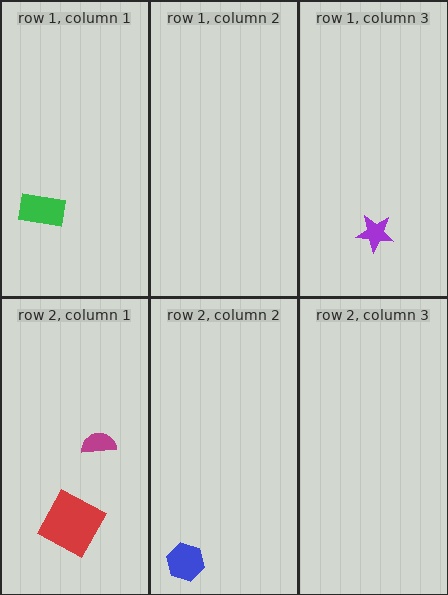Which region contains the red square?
The row 2, column 1 region.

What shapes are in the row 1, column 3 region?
The purple star.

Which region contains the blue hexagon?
The row 2, column 2 region.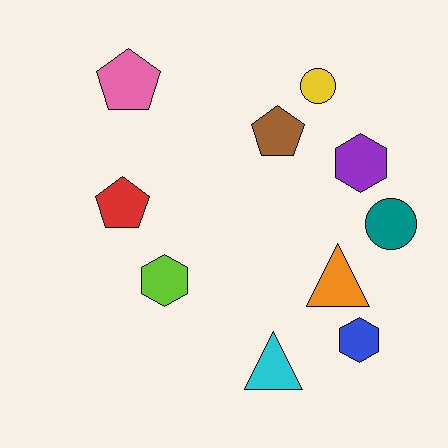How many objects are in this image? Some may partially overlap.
There are 10 objects.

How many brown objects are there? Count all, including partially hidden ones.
There is 1 brown object.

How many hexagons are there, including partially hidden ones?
There are 3 hexagons.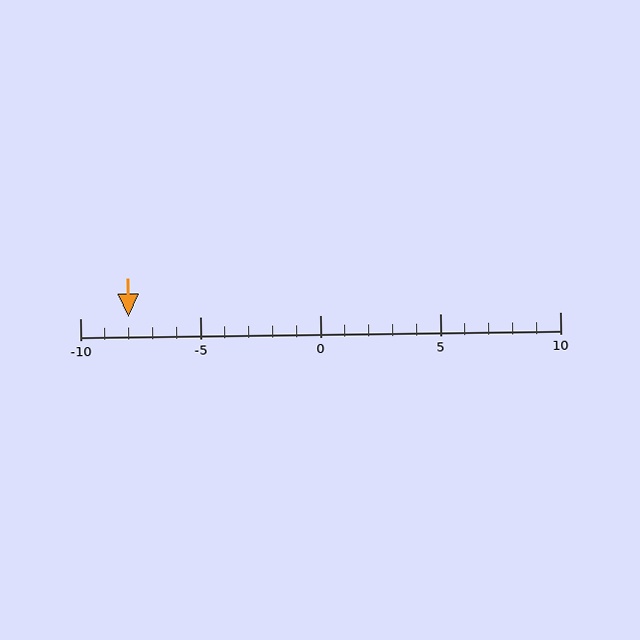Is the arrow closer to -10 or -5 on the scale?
The arrow is closer to -10.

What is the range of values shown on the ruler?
The ruler shows values from -10 to 10.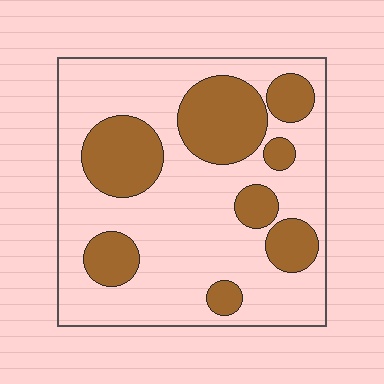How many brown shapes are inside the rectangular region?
8.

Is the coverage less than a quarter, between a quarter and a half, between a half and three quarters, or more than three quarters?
Between a quarter and a half.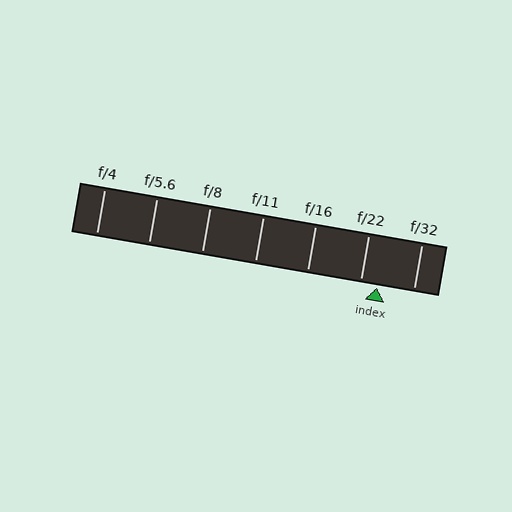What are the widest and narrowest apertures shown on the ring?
The widest aperture shown is f/4 and the narrowest is f/32.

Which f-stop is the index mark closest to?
The index mark is closest to f/22.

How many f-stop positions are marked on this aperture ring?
There are 7 f-stop positions marked.